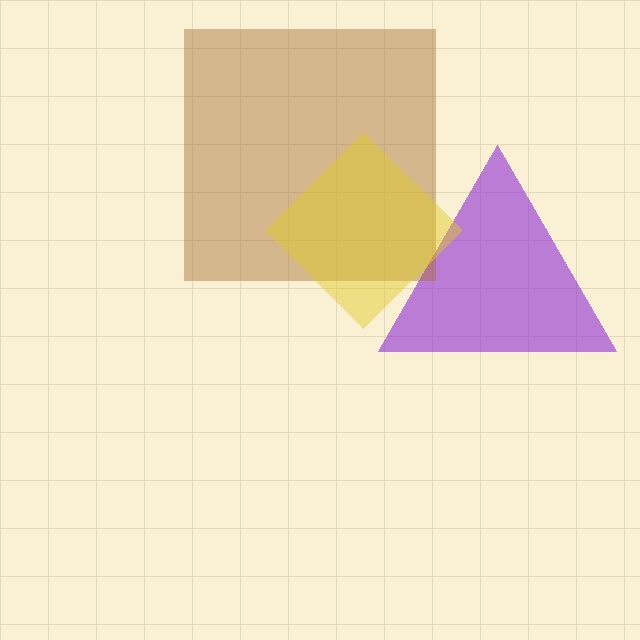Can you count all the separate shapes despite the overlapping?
Yes, there are 3 separate shapes.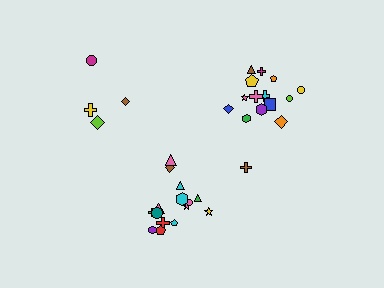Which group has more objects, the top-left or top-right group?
The top-right group.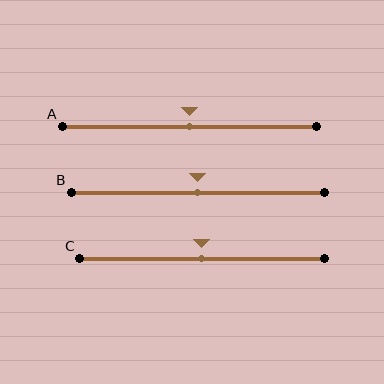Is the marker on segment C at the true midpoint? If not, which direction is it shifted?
Yes, the marker on segment C is at the true midpoint.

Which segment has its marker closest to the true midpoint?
Segment A has its marker closest to the true midpoint.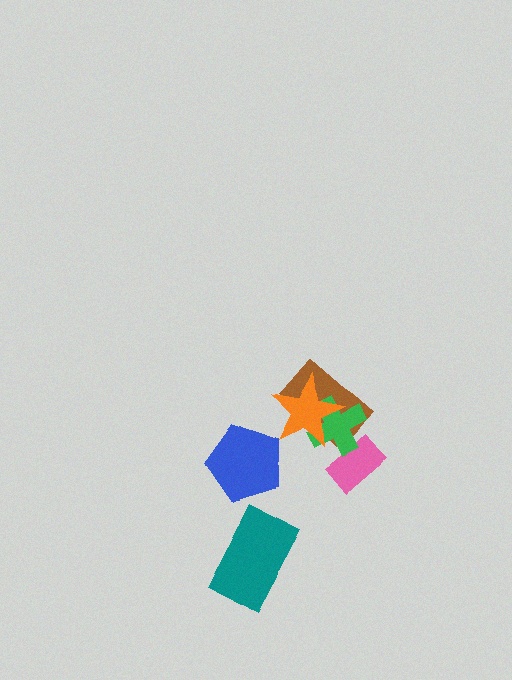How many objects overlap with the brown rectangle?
2 objects overlap with the brown rectangle.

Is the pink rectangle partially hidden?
Yes, it is partially covered by another shape.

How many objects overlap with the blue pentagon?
0 objects overlap with the blue pentagon.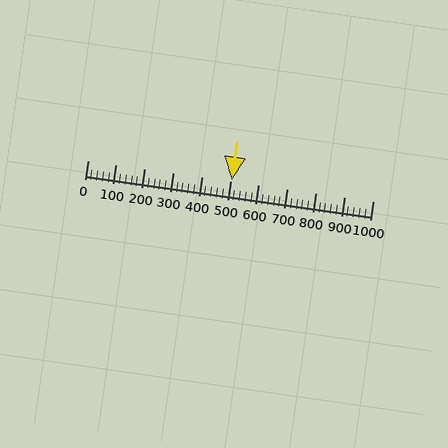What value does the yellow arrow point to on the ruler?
The yellow arrow points to approximately 504.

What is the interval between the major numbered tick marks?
The major tick marks are spaced 100 units apart.